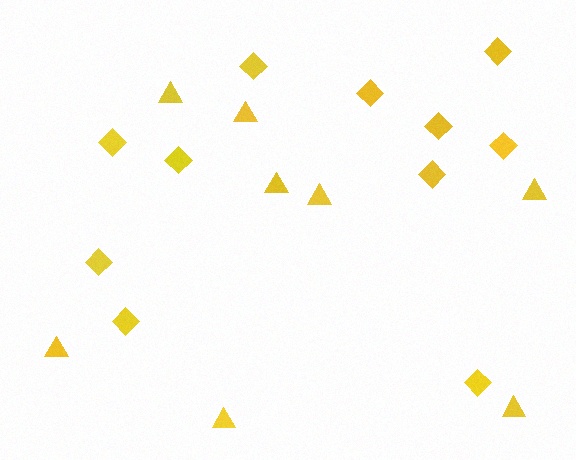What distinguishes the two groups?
There are 2 groups: one group of diamonds (11) and one group of triangles (8).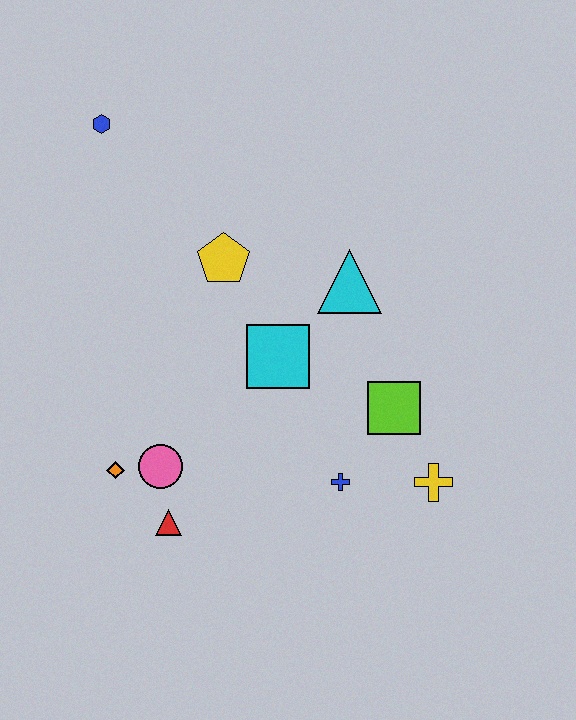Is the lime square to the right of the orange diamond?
Yes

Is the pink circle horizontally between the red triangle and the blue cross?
No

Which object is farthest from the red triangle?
The blue hexagon is farthest from the red triangle.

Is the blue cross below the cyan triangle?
Yes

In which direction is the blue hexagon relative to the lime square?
The blue hexagon is to the left of the lime square.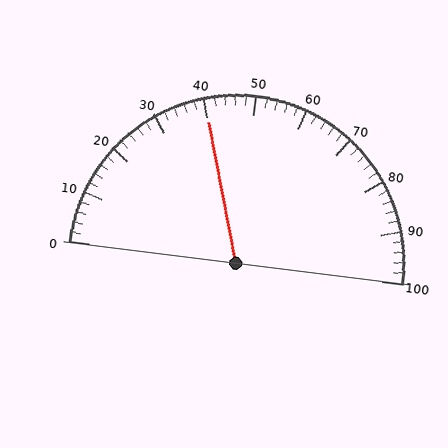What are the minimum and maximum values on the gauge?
The gauge ranges from 0 to 100.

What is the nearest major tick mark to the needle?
The nearest major tick mark is 40.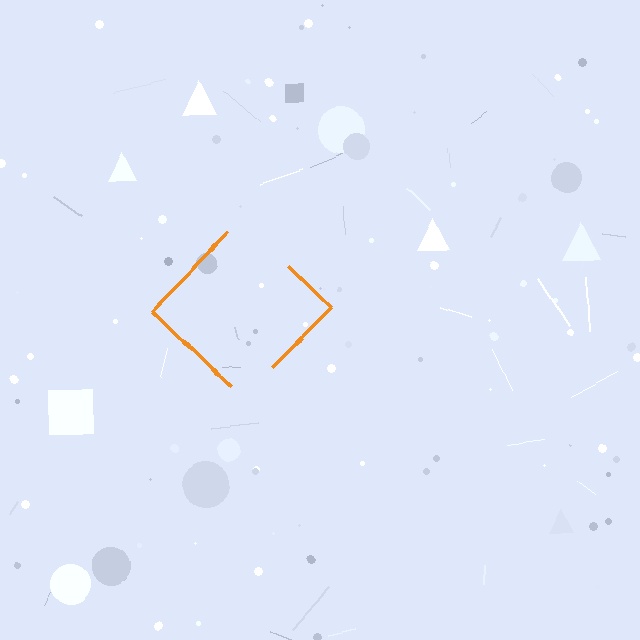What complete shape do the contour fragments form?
The contour fragments form a diamond.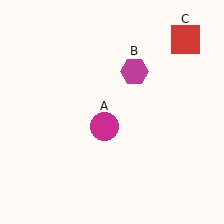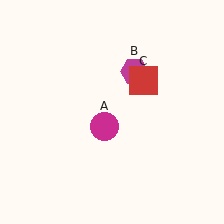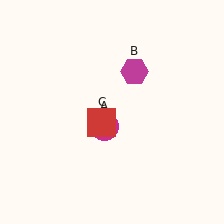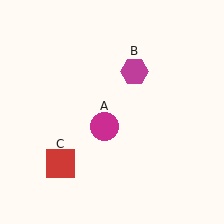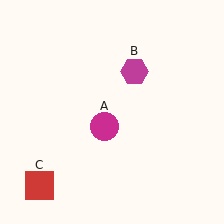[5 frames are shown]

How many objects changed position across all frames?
1 object changed position: red square (object C).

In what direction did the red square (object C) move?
The red square (object C) moved down and to the left.